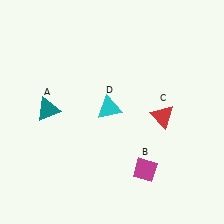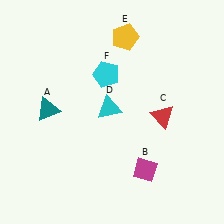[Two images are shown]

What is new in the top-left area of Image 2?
A cyan pentagon (F) was added in the top-left area of Image 2.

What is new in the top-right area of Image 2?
A yellow pentagon (E) was added in the top-right area of Image 2.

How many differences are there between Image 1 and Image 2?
There are 2 differences between the two images.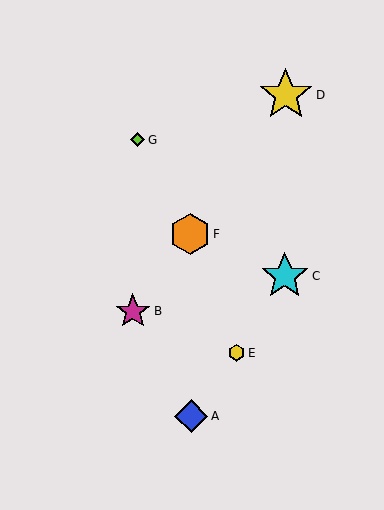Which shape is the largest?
The yellow star (labeled D) is the largest.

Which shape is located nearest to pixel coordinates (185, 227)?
The orange hexagon (labeled F) at (190, 234) is nearest to that location.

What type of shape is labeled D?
Shape D is a yellow star.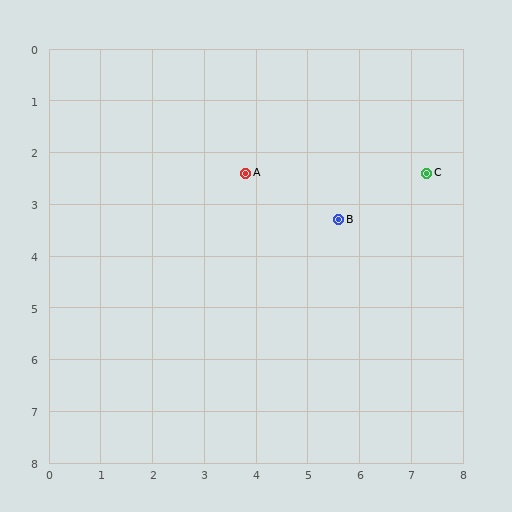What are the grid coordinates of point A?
Point A is at approximately (3.8, 2.4).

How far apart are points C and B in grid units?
Points C and B are about 1.9 grid units apart.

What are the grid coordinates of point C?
Point C is at approximately (7.3, 2.4).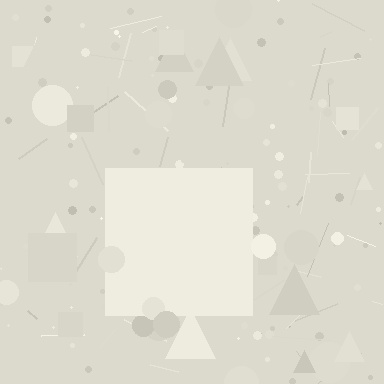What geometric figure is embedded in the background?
A square is embedded in the background.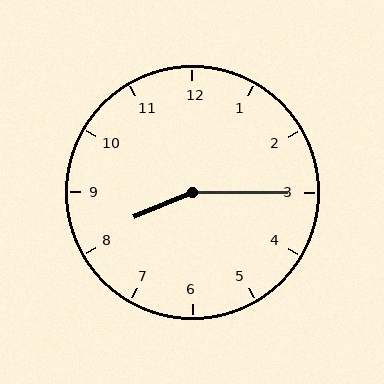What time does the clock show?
8:15.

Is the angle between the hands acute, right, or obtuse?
It is obtuse.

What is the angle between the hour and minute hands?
Approximately 158 degrees.